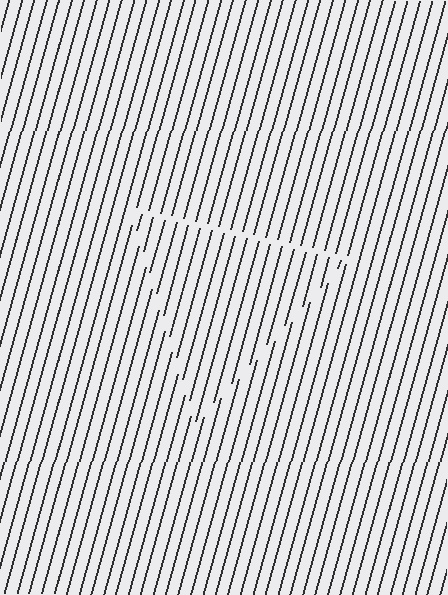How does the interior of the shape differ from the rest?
The interior of the shape contains the same grating, shifted by half a period — the contour is defined by the phase discontinuity where line-ends from the inner and outer gratings abut.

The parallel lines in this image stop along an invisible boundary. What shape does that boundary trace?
An illusory triangle. The interior of the shape contains the same grating, shifted by half a period — the contour is defined by the phase discontinuity where line-ends from the inner and outer gratings abut.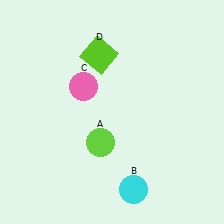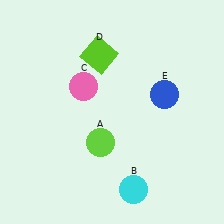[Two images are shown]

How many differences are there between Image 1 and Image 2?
There is 1 difference between the two images.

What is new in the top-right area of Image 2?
A blue circle (E) was added in the top-right area of Image 2.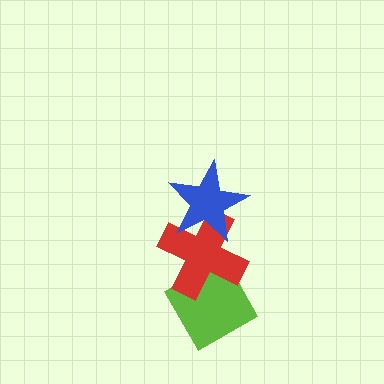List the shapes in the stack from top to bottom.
From top to bottom: the blue star, the red cross, the lime diamond.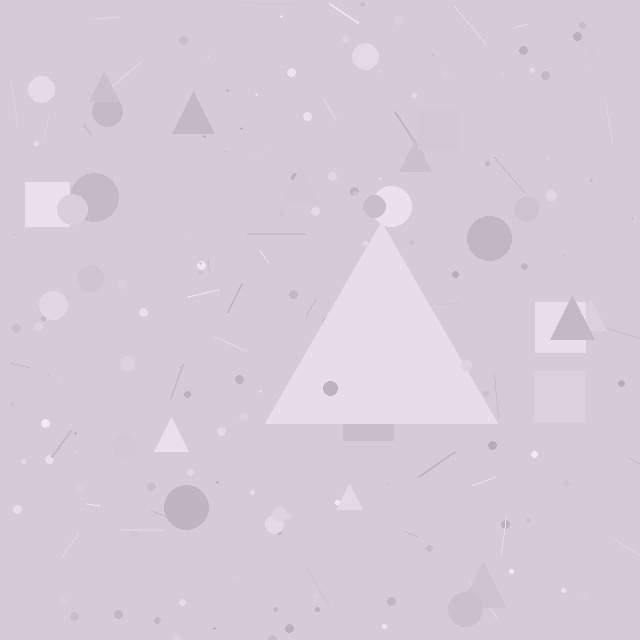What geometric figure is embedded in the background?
A triangle is embedded in the background.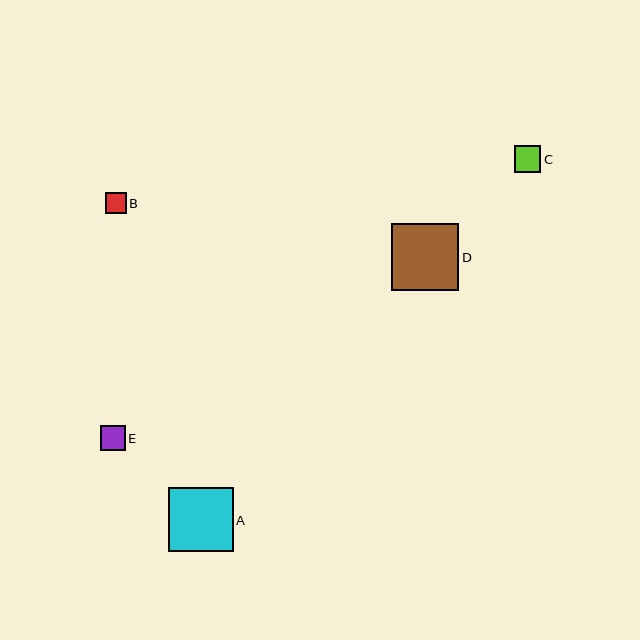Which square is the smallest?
Square B is the smallest with a size of approximately 21 pixels.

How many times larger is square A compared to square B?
Square A is approximately 3.0 times the size of square B.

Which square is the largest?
Square D is the largest with a size of approximately 67 pixels.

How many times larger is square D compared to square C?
Square D is approximately 2.5 times the size of square C.